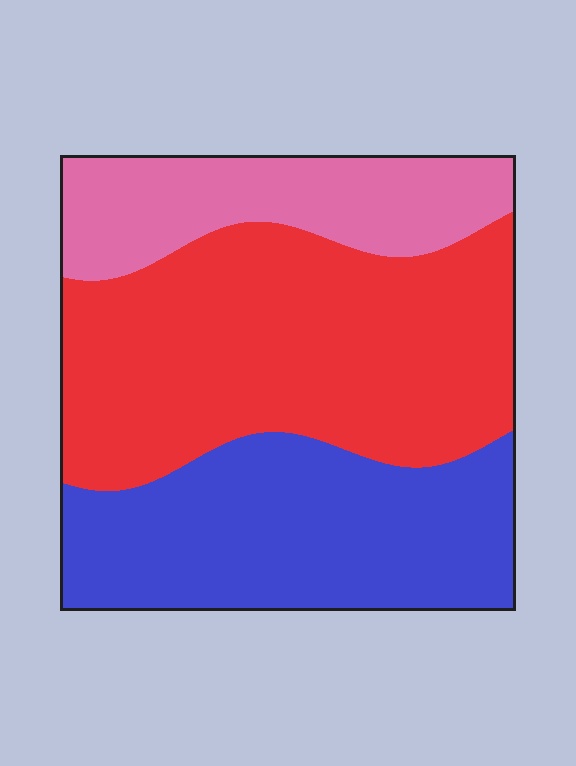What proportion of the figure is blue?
Blue covers around 35% of the figure.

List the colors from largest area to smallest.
From largest to smallest: red, blue, pink.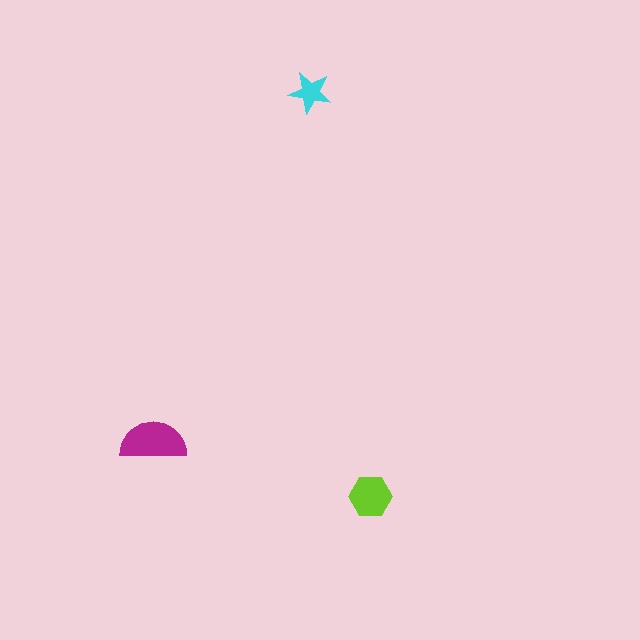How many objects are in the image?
There are 3 objects in the image.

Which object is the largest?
The magenta semicircle.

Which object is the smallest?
The cyan star.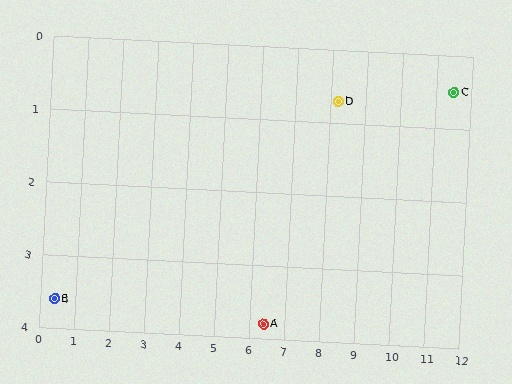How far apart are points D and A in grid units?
Points D and A are about 3.6 grid units apart.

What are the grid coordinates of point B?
Point B is at approximately (0.4, 3.6).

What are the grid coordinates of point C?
Point C is at approximately (11.5, 0.5).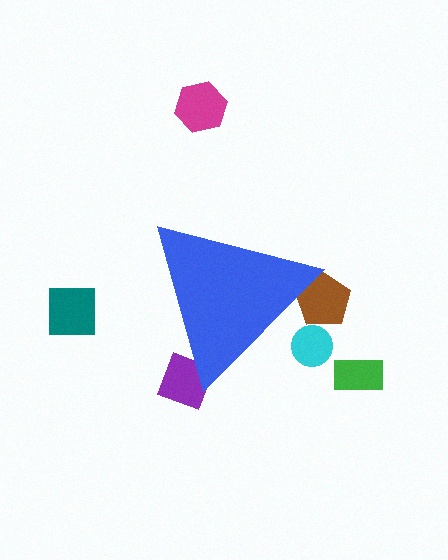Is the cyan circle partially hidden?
Yes, the cyan circle is partially hidden behind the blue triangle.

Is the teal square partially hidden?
No, the teal square is fully visible.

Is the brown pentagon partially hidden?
Yes, the brown pentagon is partially hidden behind the blue triangle.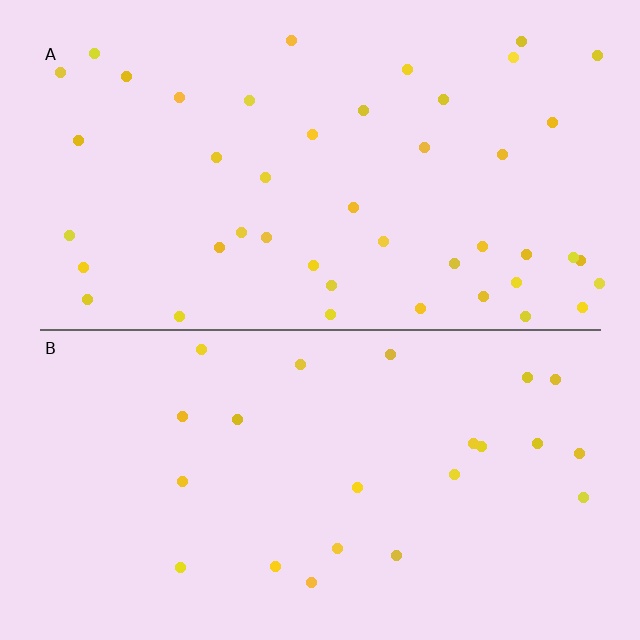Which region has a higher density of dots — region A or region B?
A (the top).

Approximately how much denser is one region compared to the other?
Approximately 2.0× — region A over region B.